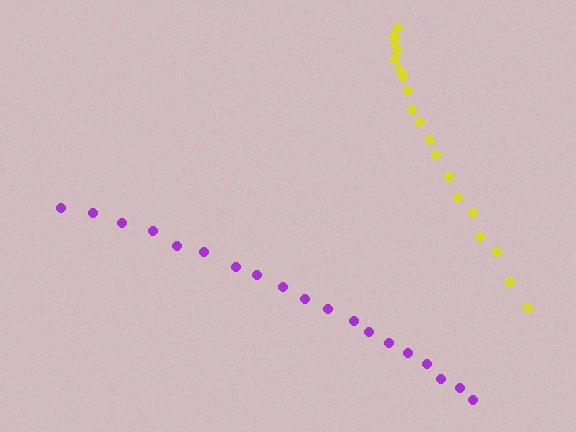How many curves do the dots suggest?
There are 2 distinct paths.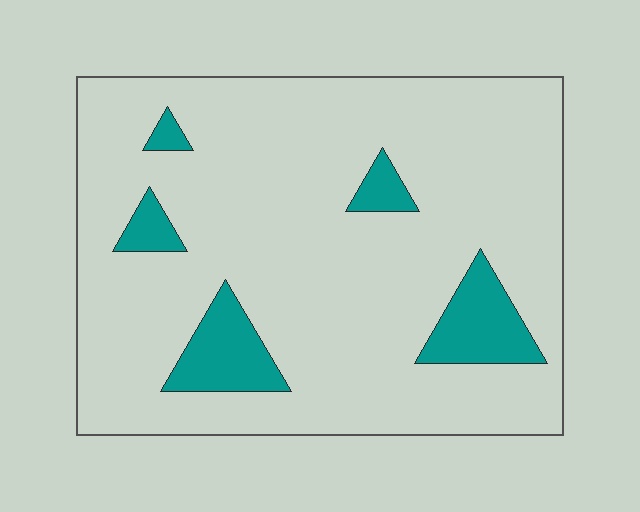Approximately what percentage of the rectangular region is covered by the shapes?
Approximately 10%.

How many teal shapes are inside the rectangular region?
5.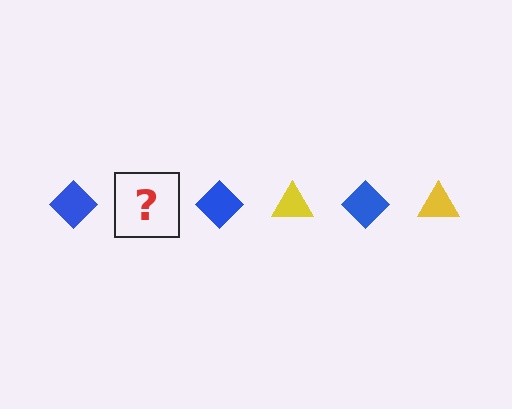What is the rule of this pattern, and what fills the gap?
The rule is that the pattern alternates between blue diamond and yellow triangle. The gap should be filled with a yellow triangle.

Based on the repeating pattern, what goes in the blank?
The blank should be a yellow triangle.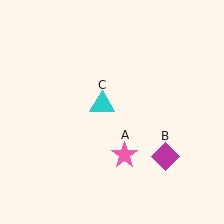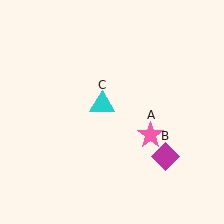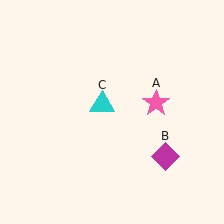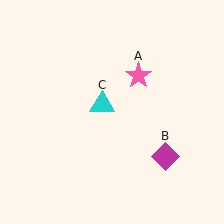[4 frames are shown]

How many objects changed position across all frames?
1 object changed position: pink star (object A).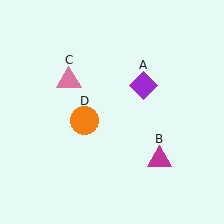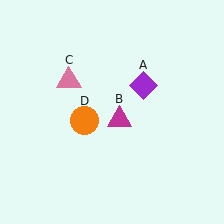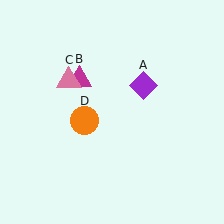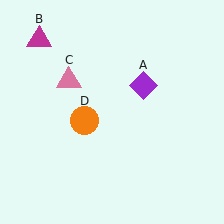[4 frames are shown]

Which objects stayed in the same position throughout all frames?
Purple diamond (object A) and pink triangle (object C) and orange circle (object D) remained stationary.